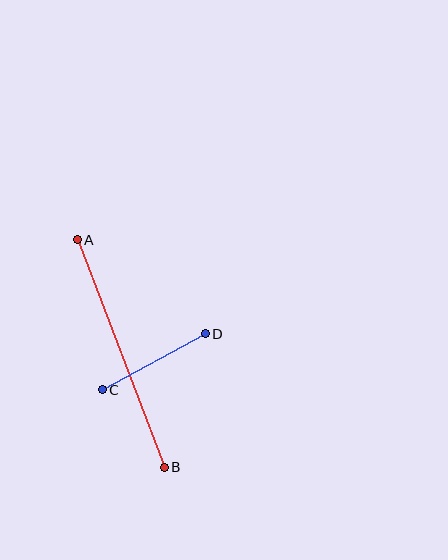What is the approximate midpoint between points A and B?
The midpoint is at approximately (121, 353) pixels.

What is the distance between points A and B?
The distance is approximately 243 pixels.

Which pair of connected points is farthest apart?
Points A and B are farthest apart.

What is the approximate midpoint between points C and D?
The midpoint is at approximately (154, 362) pixels.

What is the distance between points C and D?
The distance is approximately 117 pixels.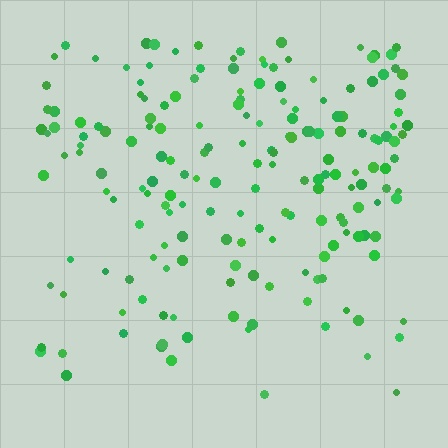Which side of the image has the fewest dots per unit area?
The bottom.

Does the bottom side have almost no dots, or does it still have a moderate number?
Still a moderate number, just noticeably fewer than the top.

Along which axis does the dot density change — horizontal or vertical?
Vertical.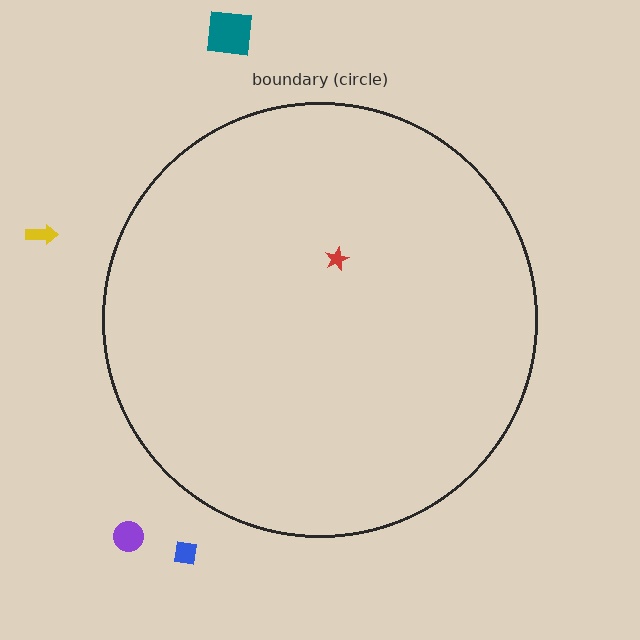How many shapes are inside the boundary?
1 inside, 4 outside.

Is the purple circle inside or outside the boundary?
Outside.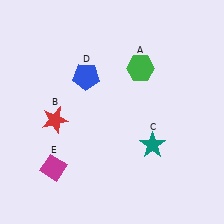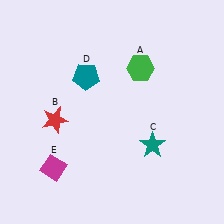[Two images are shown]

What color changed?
The pentagon (D) changed from blue in Image 1 to teal in Image 2.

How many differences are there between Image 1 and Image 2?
There is 1 difference between the two images.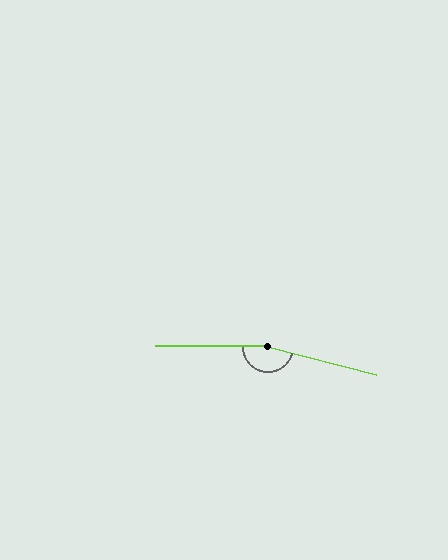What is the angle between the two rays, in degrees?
Approximately 166 degrees.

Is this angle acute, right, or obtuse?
It is obtuse.